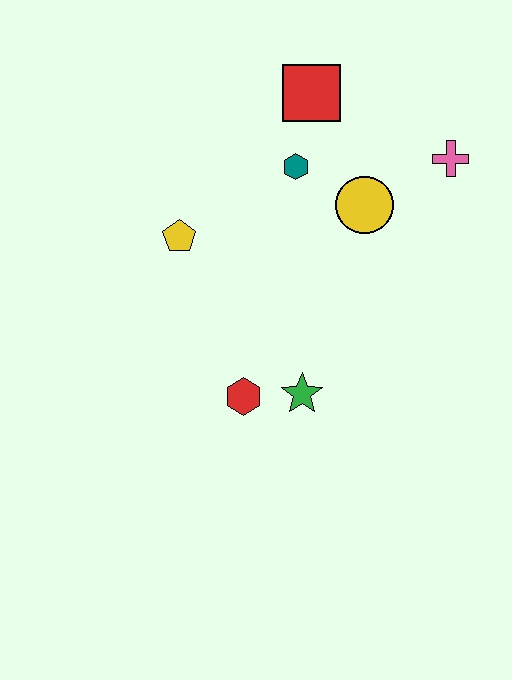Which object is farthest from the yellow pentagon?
The pink cross is farthest from the yellow pentagon.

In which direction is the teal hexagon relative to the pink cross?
The teal hexagon is to the left of the pink cross.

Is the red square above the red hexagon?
Yes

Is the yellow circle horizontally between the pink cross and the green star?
Yes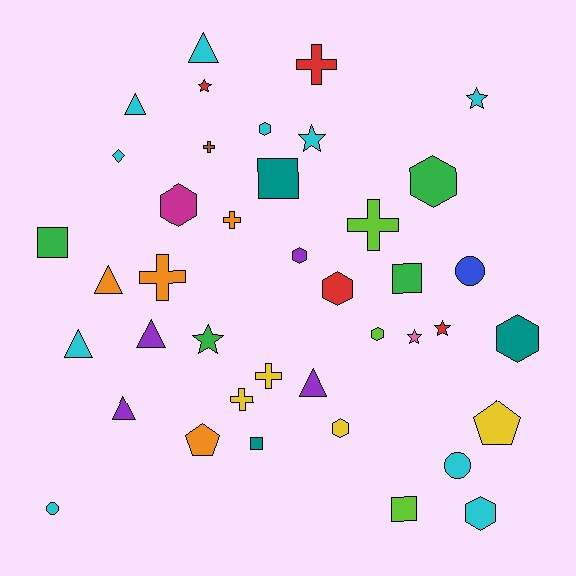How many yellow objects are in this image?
There are 4 yellow objects.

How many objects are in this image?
There are 40 objects.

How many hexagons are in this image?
There are 9 hexagons.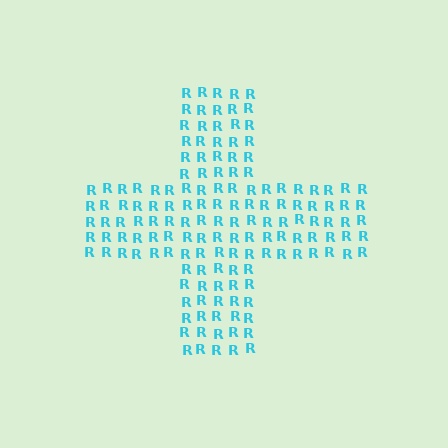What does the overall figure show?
The overall figure shows a cross.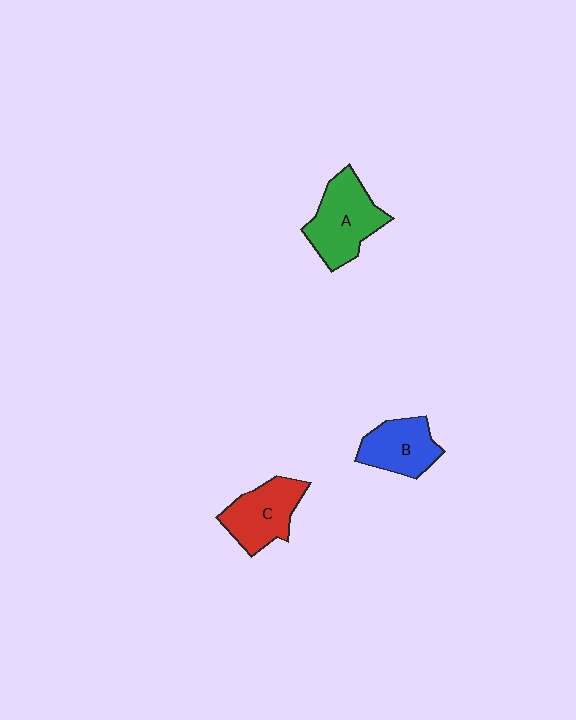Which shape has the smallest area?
Shape B (blue).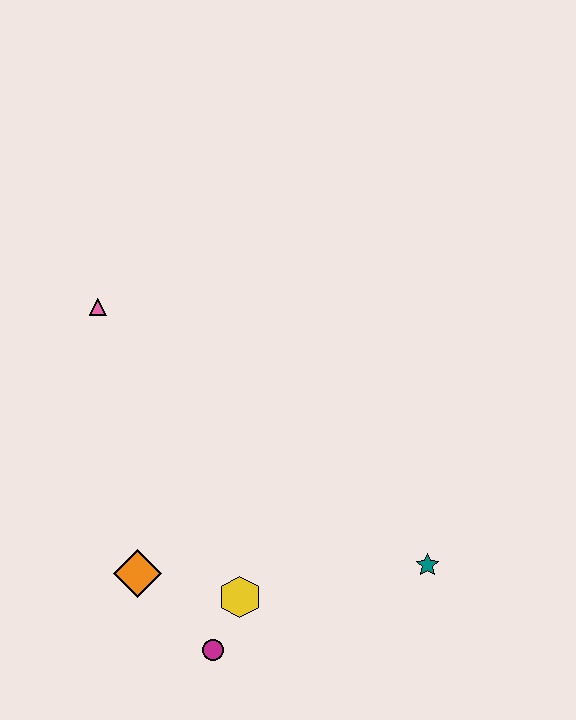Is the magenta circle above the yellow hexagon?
No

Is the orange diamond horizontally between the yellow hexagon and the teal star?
No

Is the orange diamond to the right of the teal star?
No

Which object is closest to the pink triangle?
The orange diamond is closest to the pink triangle.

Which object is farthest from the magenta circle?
The pink triangle is farthest from the magenta circle.